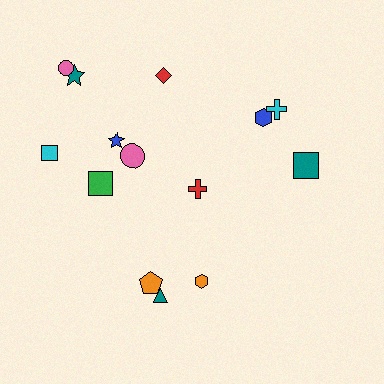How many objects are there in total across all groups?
There are 14 objects.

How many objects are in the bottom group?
There are 4 objects.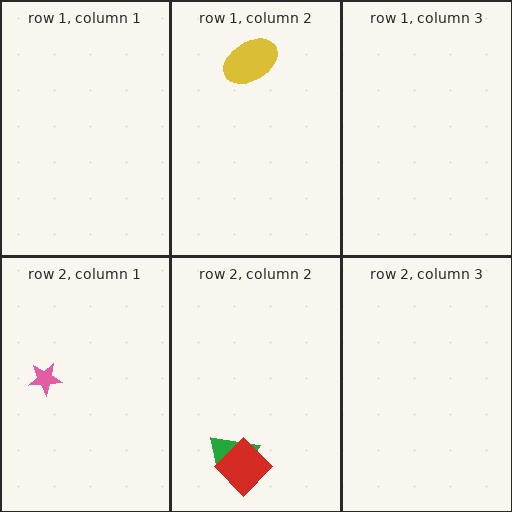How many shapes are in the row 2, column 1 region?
1.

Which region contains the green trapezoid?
The row 2, column 2 region.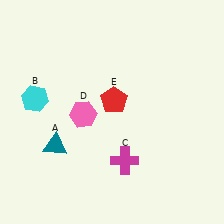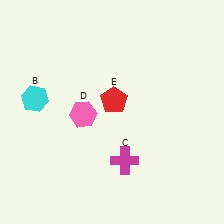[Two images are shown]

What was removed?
The teal triangle (A) was removed in Image 2.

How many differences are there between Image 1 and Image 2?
There is 1 difference between the two images.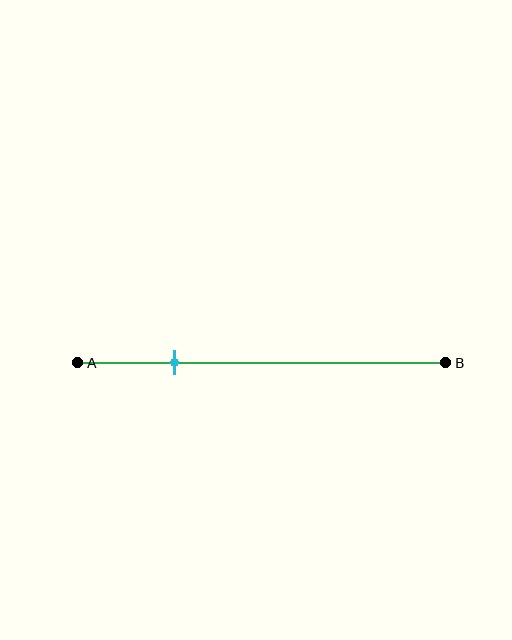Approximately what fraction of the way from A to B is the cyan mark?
The cyan mark is approximately 25% of the way from A to B.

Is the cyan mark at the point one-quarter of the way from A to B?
Yes, the mark is approximately at the one-quarter point.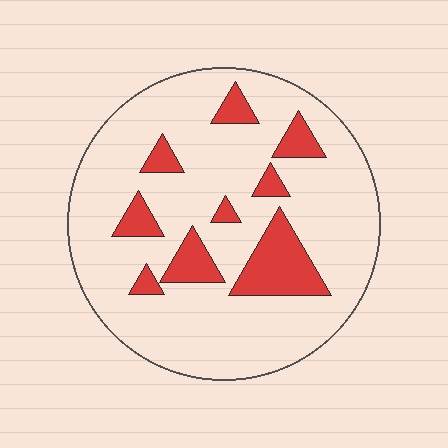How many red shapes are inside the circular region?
9.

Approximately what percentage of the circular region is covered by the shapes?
Approximately 15%.